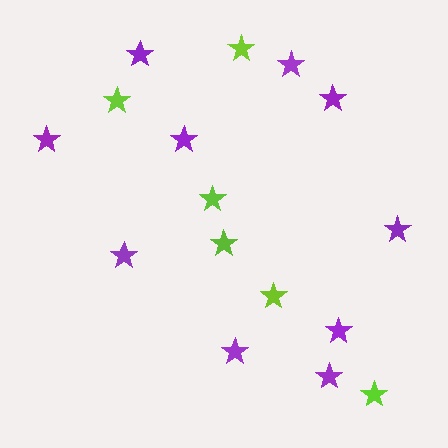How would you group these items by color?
There are 2 groups: one group of purple stars (10) and one group of lime stars (6).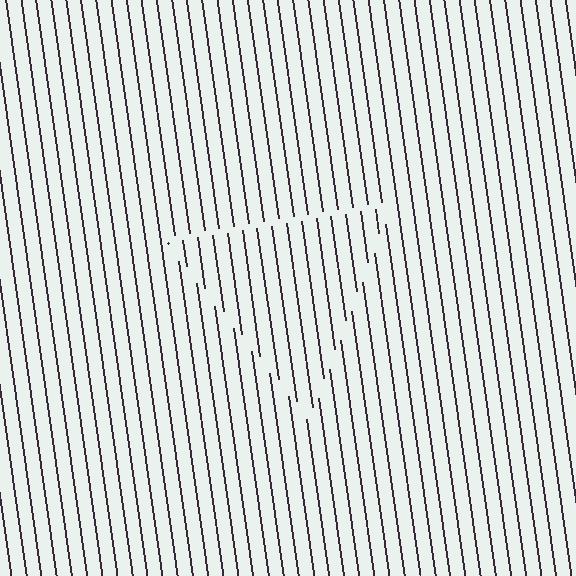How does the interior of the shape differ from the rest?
The interior of the shape contains the same grating, shifted by half a period — the contour is defined by the phase discontinuity where line-ends from the inner and outer gratings abut.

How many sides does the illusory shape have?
3 sides — the line-ends trace a triangle.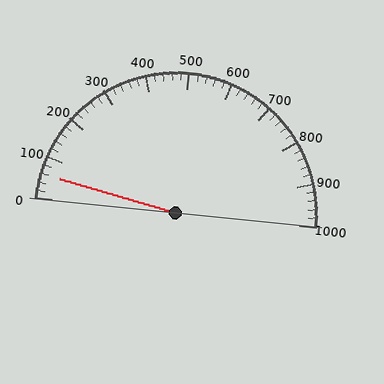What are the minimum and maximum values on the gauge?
The gauge ranges from 0 to 1000.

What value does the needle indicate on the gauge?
The needle indicates approximately 60.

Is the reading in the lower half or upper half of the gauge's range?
The reading is in the lower half of the range (0 to 1000).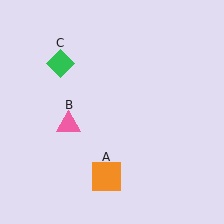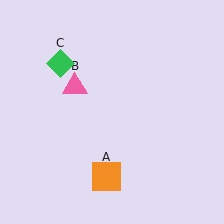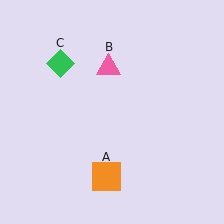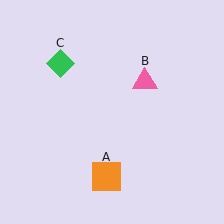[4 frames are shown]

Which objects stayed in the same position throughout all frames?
Orange square (object A) and green diamond (object C) remained stationary.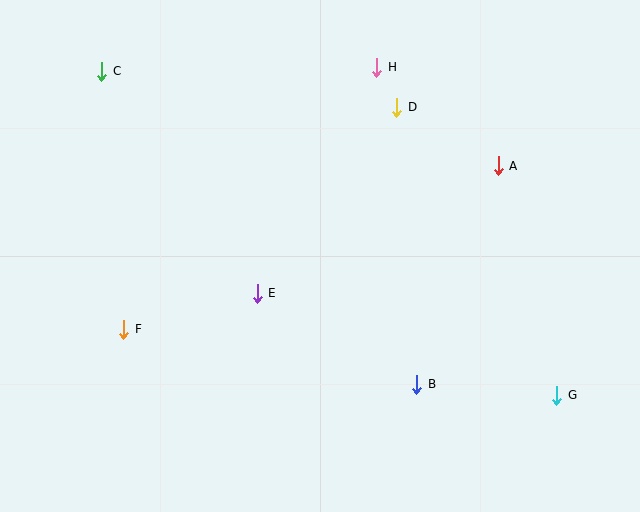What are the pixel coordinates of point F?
Point F is at (124, 329).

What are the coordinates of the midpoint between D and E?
The midpoint between D and E is at (327, 200).